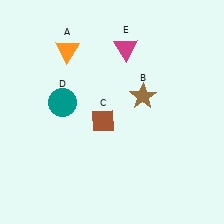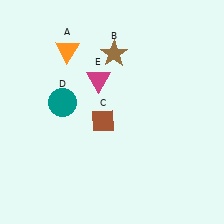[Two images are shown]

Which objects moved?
The objects that moved are: the brown star (B), the magenta triangle (E).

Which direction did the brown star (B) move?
The brown star (B) moved up.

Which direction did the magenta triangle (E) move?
The magenta triangle (E) moved down.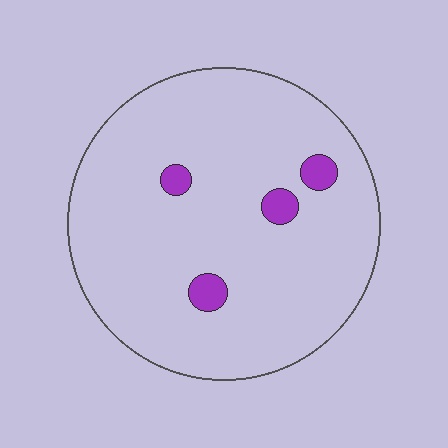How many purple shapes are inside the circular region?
4.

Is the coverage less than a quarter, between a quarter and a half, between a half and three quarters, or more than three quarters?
Less than a quarter.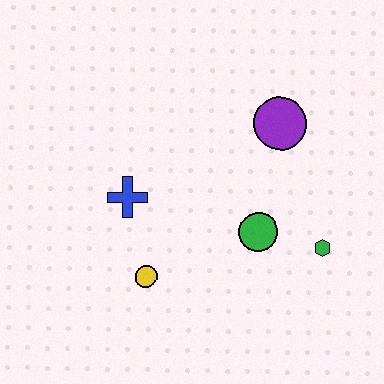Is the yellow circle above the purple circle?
No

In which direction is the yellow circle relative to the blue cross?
The yellow circle is below the blue cross.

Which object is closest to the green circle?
The green hexagon is closest to the green circle.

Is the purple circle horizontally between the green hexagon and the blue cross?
Yes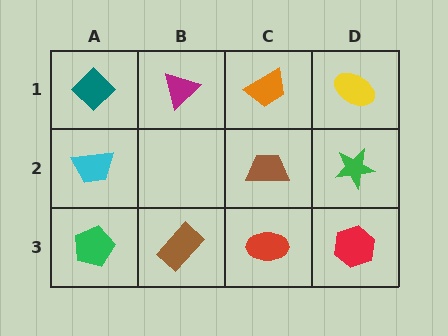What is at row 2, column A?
A cyan trapezoid.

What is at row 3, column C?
A red ellipse.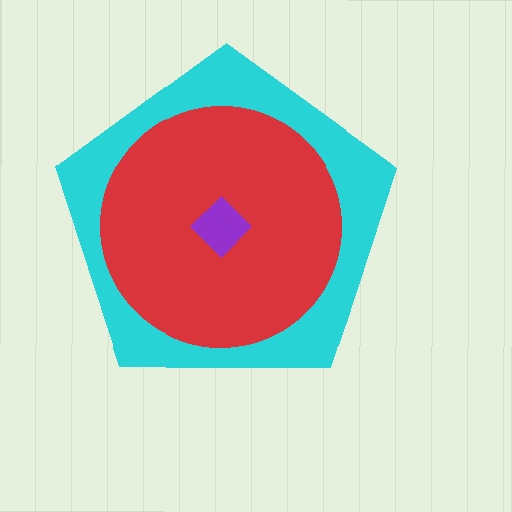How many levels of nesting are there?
3.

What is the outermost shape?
The cyan pentagon.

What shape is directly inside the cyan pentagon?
The red circle.